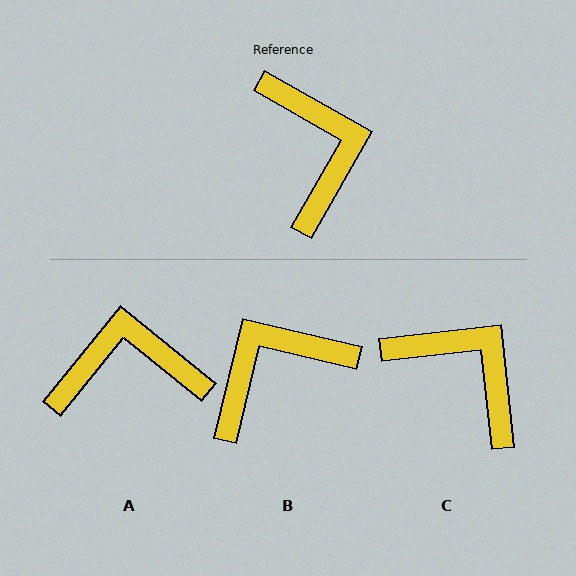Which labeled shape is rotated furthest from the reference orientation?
B, about 106 degrees away.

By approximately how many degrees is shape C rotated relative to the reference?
Approximately 36 degrees counter-clockwise.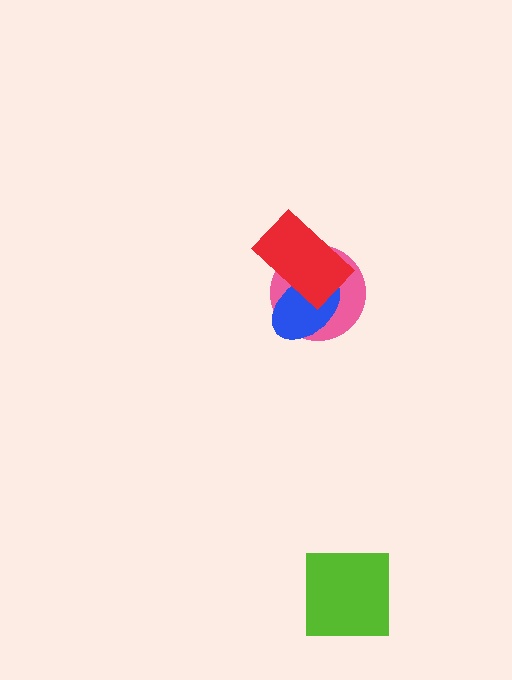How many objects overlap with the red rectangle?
2 objects overlap with the red rectangle.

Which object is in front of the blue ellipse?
The red rectangle is in front of the blue ellipse.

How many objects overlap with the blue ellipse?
2 objects overlap with the blue ellipse.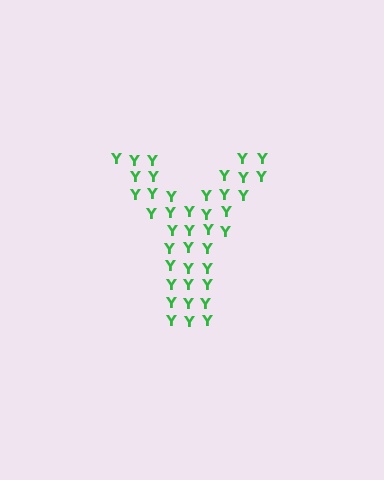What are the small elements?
The small elements are letter Y's.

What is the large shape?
The large shape is the letter Y.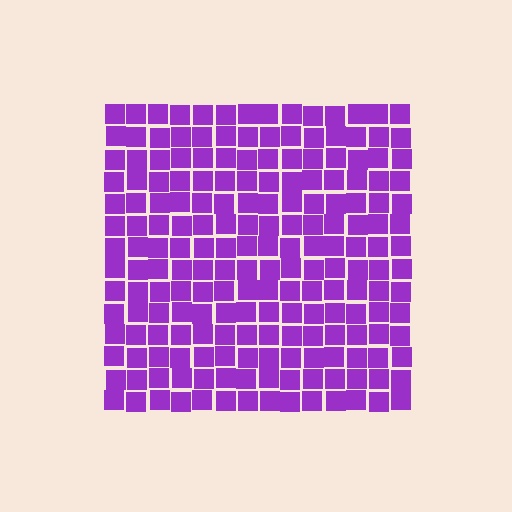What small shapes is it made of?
It is made of small squares.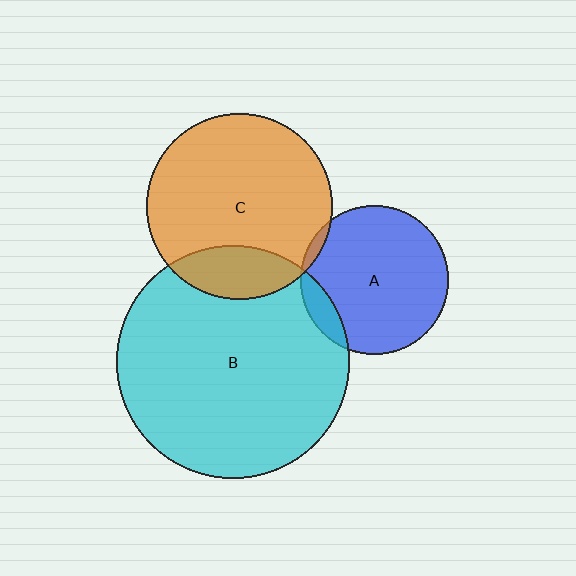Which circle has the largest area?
Circle B (cyan).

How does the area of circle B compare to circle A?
Approximately 2.5 times.